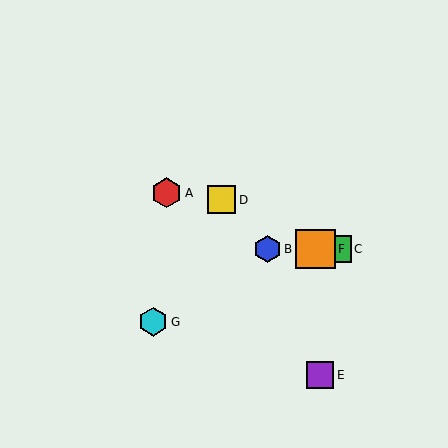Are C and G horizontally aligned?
No, C is at y≈249 and G is at y≈322.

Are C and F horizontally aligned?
Yes, both are at y≈249.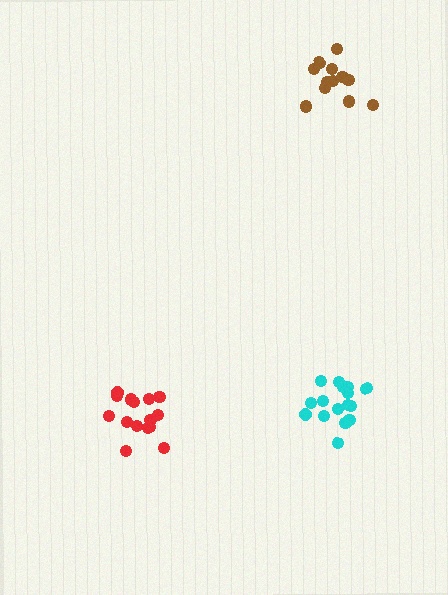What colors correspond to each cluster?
The clusters are colored: red, cyan, brown.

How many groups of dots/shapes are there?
There are 3 groups.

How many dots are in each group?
Group 1: 15 dots, Group 2: 16 dots, Group 3: 12 dots (43 total).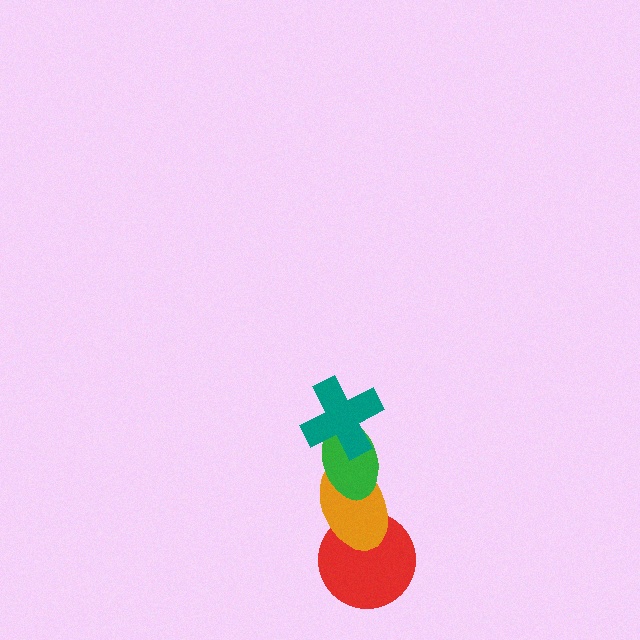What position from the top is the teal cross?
The teal cross is 1st from the top.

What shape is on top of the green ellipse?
The teal cross is on top of the green ellipse.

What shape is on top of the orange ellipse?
The green ellipse is on top of the orange ellipse.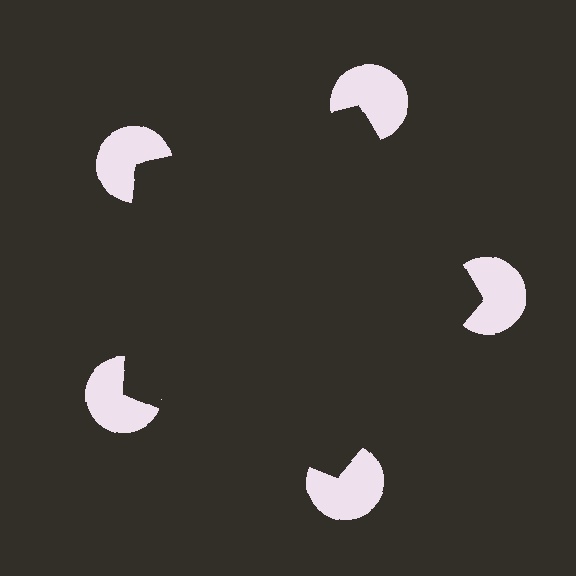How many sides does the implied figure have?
5 sides.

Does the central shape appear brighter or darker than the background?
It typically appears slightly darker than the background, even though no actual brightness change is drawn.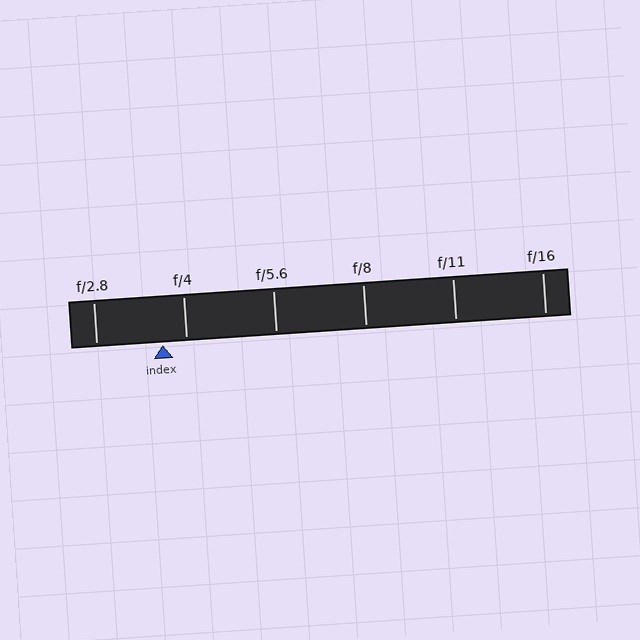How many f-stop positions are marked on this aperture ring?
There are 6 f-stop positions marked.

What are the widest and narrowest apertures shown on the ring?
The widest aperture shown is f/2.8 and the narrowest is f/16.